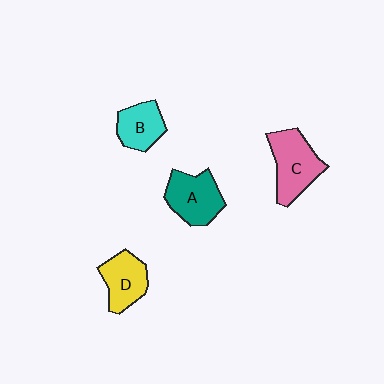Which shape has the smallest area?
Shape B (cyan).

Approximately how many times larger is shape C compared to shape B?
Approximately 1.5 times.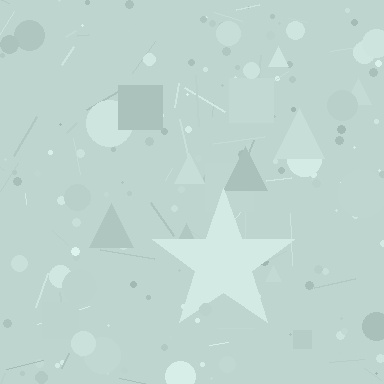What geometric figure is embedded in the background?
A star is embedded in the background.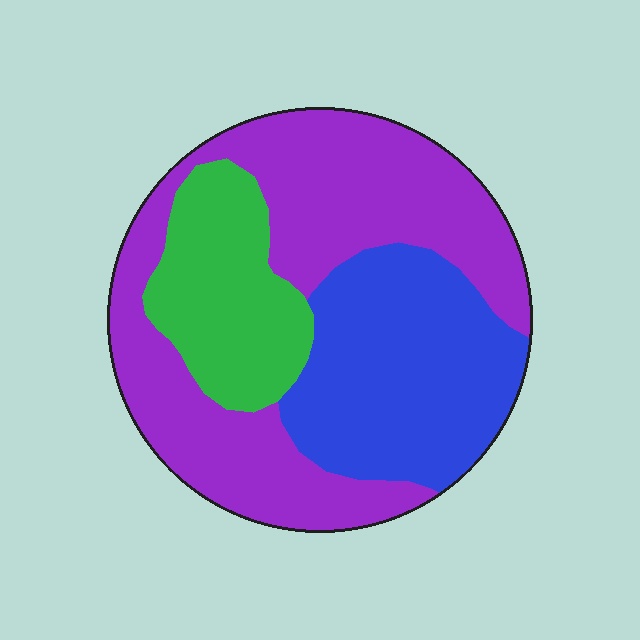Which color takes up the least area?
Green, at roughly 20%.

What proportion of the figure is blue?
Blue covers 31% of the figure.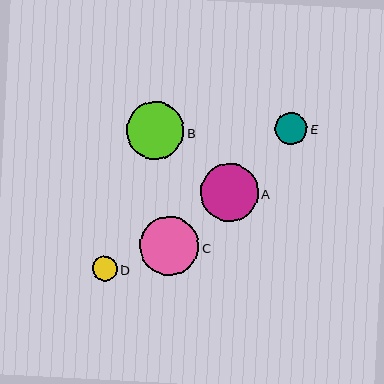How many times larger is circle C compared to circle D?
Circle C is approximately 2.4 times the size of circle D.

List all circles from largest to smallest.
From largest to smallest: C, A, B, E, D.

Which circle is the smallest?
Circle D is the smallest with a size of approximately 25 pixels.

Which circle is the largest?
Circle C is the largest with a size of approximately 59 pixels.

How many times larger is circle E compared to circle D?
Circle E is approximately 1.3 times the size of circle D.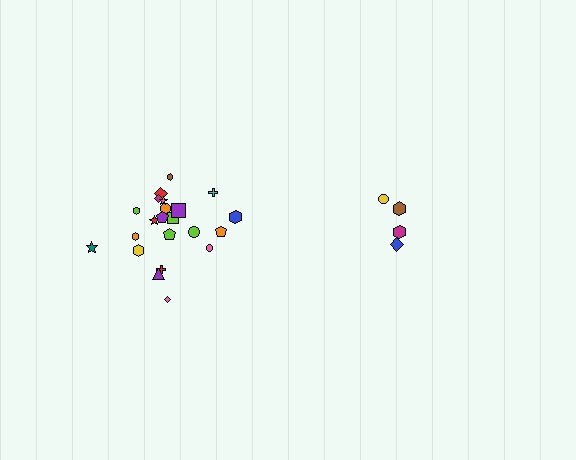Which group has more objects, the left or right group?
The left group.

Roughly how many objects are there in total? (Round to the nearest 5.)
Roughly 25 objects in total.